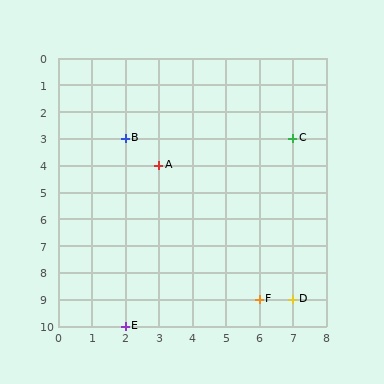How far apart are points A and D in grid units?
Points A and D are 4 columns and 5 rows apart (about 6.4 grid units diagonally).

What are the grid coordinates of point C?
Point C is at grid coordinates (7, 3).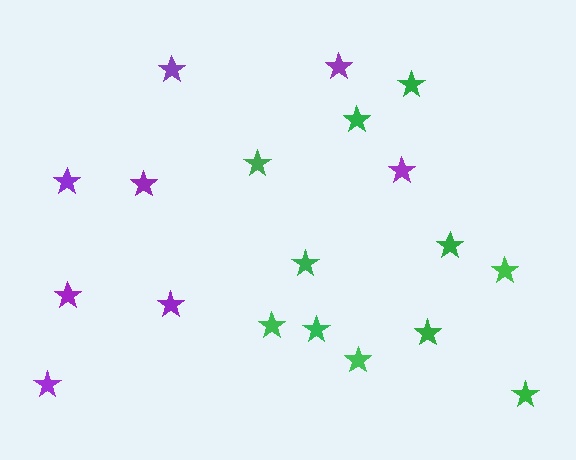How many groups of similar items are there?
There are 2 groups: one group of green stars (11) and one group of purple stars (8).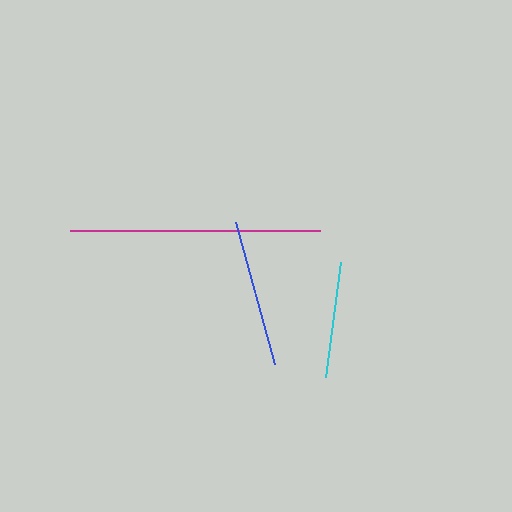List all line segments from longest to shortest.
From longest to shortest: magenta, blue, cyan.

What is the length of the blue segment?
The blue segment is approximately 147 pixels long.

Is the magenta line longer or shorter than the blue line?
The magenta line is longer than the blue line.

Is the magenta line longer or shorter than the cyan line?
The magenta line is longer than the cyan line.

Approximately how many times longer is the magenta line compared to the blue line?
The magenta line is approximately 1.7 times the length of the blue line.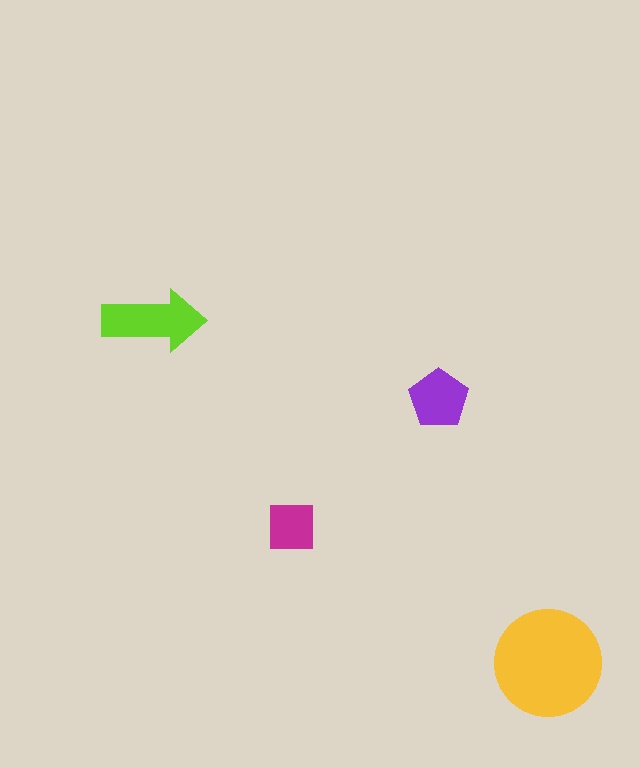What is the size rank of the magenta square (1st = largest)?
4th.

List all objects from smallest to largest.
The magenta square, the purple pentagon, the lime arrow, the yellow circle.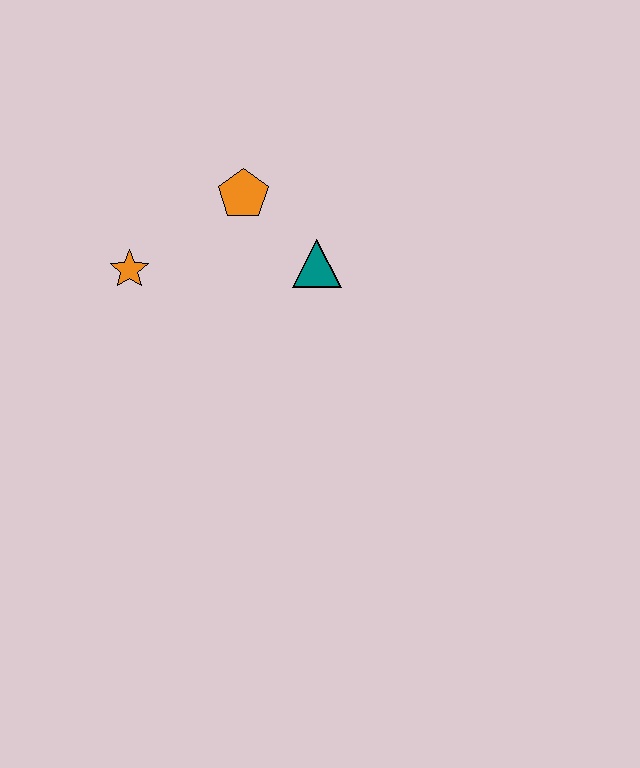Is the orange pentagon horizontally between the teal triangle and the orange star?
Yes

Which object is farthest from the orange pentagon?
The orange star is farthest from the orange pentagon.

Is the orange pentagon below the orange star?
No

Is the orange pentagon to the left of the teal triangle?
Yes